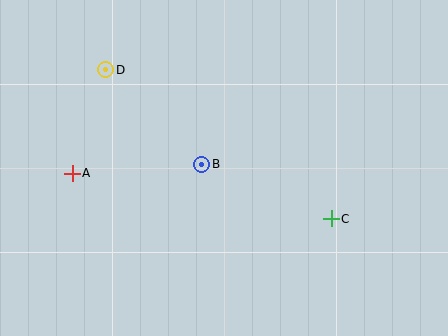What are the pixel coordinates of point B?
Point B is at (202, 164).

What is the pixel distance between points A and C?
The distance between A and C is 263 pixels.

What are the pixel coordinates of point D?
Point D is at (106, 70).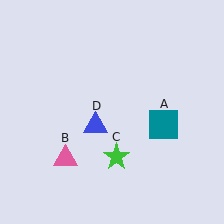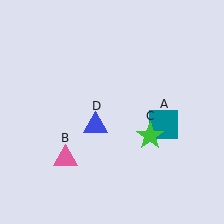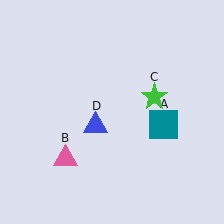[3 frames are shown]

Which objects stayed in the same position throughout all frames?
Teal square (object A) and pink triangle (object B) and blue triangle (object D) remained stationary.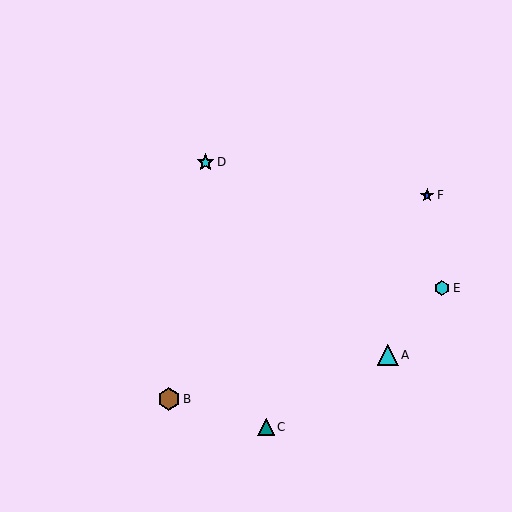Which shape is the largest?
The brown hexagon (labeled B) is the largest.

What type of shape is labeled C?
Shape C is a teal triangle.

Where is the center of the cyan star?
The center of the cyan star is at (205, 162).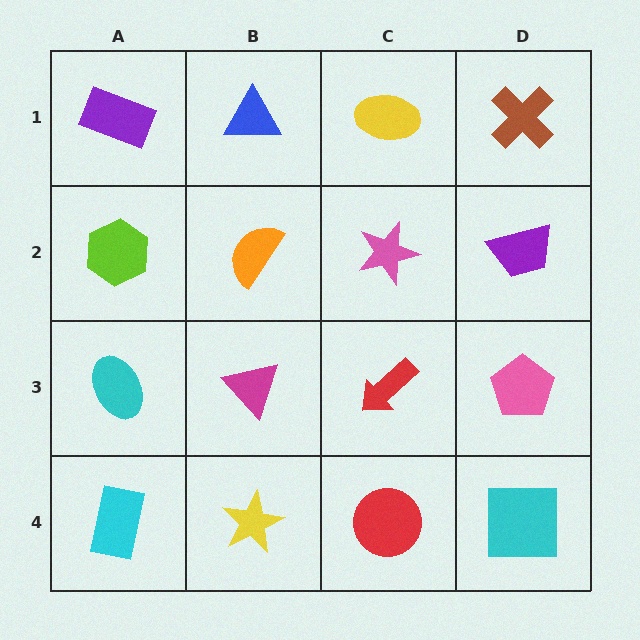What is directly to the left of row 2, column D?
A pink star.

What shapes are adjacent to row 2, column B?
A blue triangle (row 1, column B), a magenta triangle (row 3, column B), a lime hexagon (row 2, column A), a pink star (row 2, column C).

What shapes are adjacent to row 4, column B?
A magenta triangle (row 3, column B), a cyan rectangle (row 4, column A), a red circle (row 4, column C).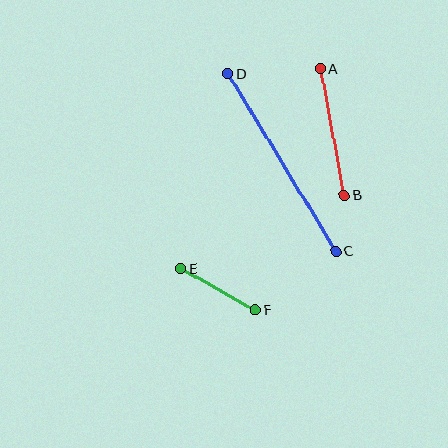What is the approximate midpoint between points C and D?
The midpoint is at approximately (282, 162) pixels.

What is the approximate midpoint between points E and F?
The midpoint is at approximately (218, 289) pixels.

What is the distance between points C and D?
The distance is approximately 208 pixels.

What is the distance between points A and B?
The distance is approximately 129 pixels.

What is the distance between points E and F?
The distance is approximately 86 pixels.